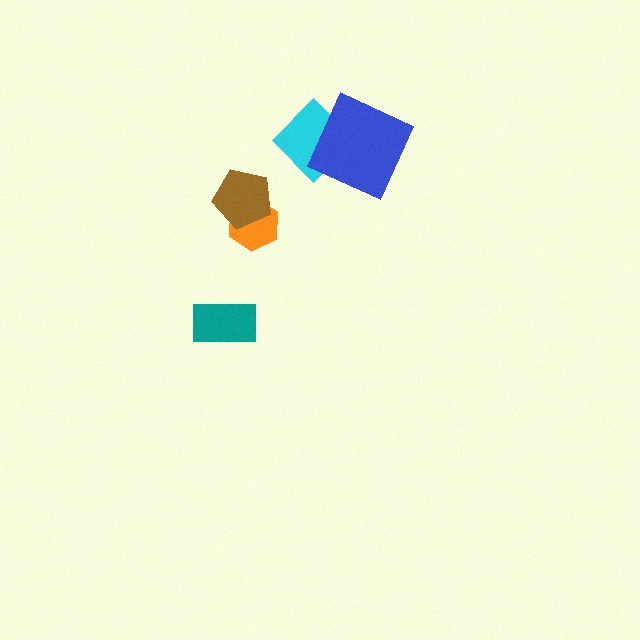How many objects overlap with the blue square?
1 object overlaps with the blue square.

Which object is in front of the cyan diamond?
The blue square is in front of the cyan diamond.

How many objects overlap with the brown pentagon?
1 object overlaps with the brown pentagon.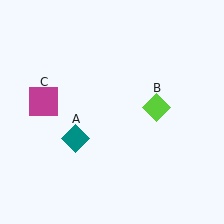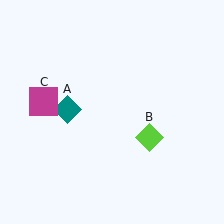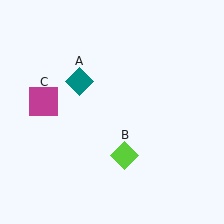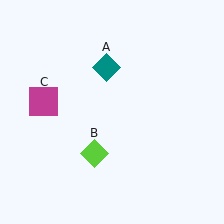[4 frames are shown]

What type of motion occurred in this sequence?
The teal diamond (object A), lime diamond (object B) rotated clockwise around the center of the scene.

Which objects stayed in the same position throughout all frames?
Magenta square (object C) remained stationary.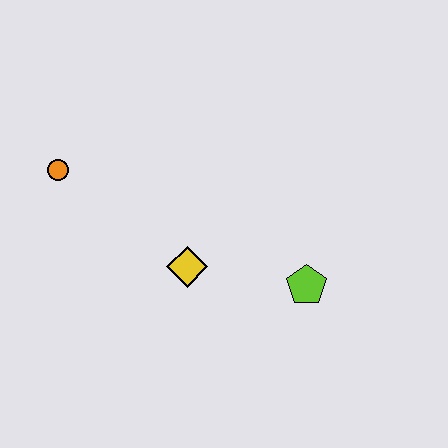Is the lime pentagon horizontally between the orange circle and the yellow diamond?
No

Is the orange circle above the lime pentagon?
Yes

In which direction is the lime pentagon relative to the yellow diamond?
The lime pentagon is to the right of the yellow diamond.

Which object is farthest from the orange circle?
The lime pentagon is farthest from the orange circle.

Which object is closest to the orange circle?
The yellow diamond is closest to the orange circle.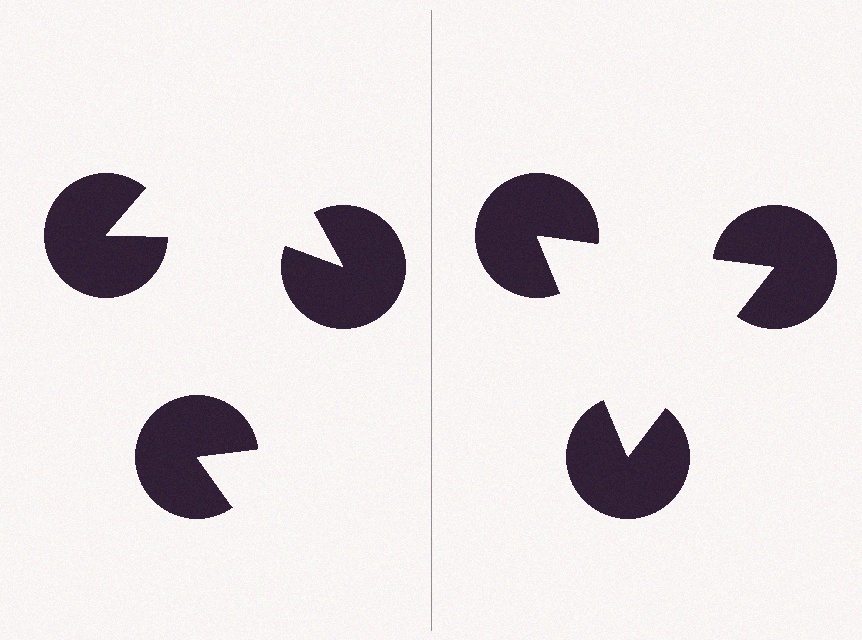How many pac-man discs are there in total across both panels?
6 — 3 on each side.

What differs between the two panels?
The pac-man discs are positioned identically on both sides; only the wedge orientations differ. On the right they align to a triangle; on the left they are misaligned.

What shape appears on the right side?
An illusory triangle.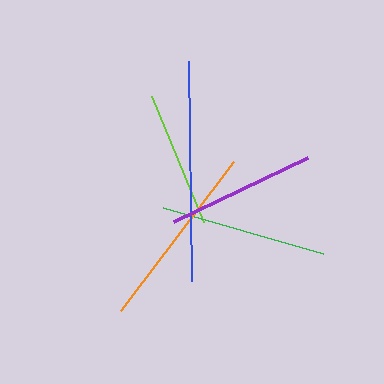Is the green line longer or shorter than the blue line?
The blue line is longer than the green line.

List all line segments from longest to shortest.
From longest to shortest: blue, orange, green, purple, lime.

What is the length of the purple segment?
The purple segment is approximately 148 pixels long.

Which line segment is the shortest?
The lime line is the shortest at approximately 136 pixels.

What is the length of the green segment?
The green segment is approximately 166 pixels long.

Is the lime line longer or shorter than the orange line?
The orange line is longer than the lime line.